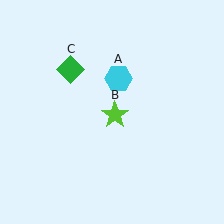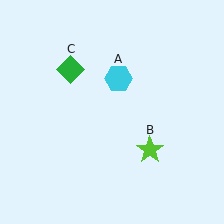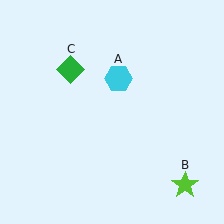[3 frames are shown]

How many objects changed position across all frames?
1 object changed position: lime star (object B).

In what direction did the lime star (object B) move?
The lime star (object B) moved down and to the right.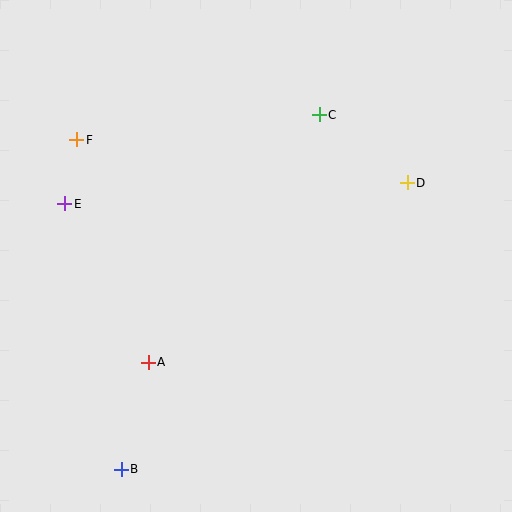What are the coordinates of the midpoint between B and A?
The midpoint between B and A is at (135, 416).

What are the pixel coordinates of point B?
Point B is at (121, 469).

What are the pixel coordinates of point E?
Point E is at (65, 204).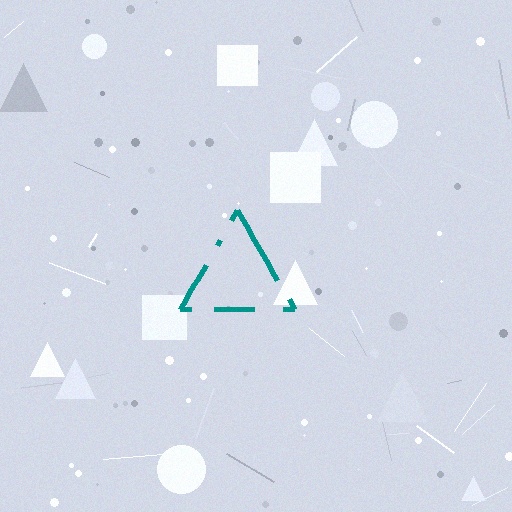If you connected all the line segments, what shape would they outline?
They would outline a triangle.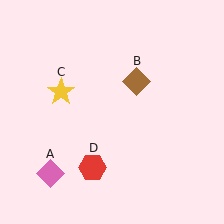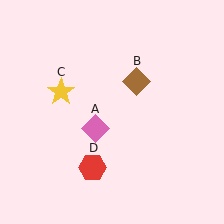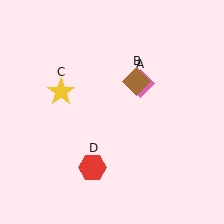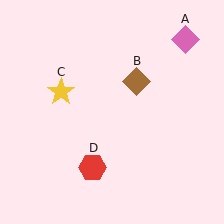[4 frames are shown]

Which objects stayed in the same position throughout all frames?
Brown diamond (object B) and yellow star (object C) and red hexagon (object D) remained stationary.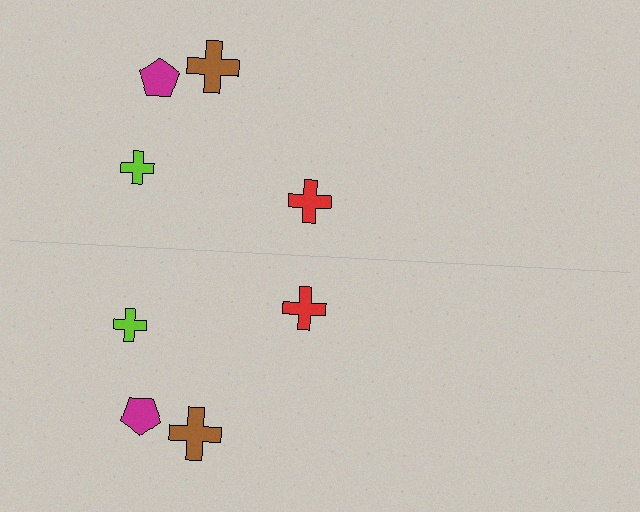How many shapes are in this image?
There are 8 shapes in this image.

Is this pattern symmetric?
Yes, this pattern has bilateral (reflection) symmetry.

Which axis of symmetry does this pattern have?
The pattern has a horizontal axis of symmetry running through the center of the image.